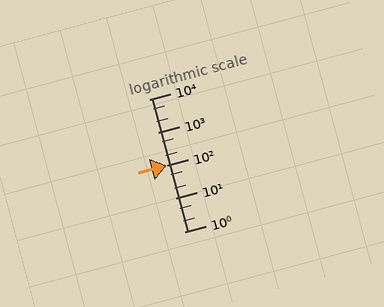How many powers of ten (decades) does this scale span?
The scale spans 4 decades, from 1 to 10000.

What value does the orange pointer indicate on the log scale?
The pointer indicates approximately 100.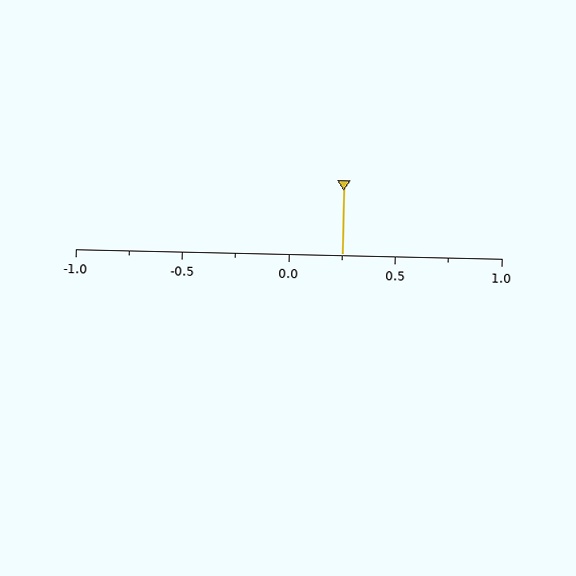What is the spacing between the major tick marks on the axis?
The major ticks are spaced 0.5 apart.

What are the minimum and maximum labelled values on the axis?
The axis runs from -1.0 to 1.0.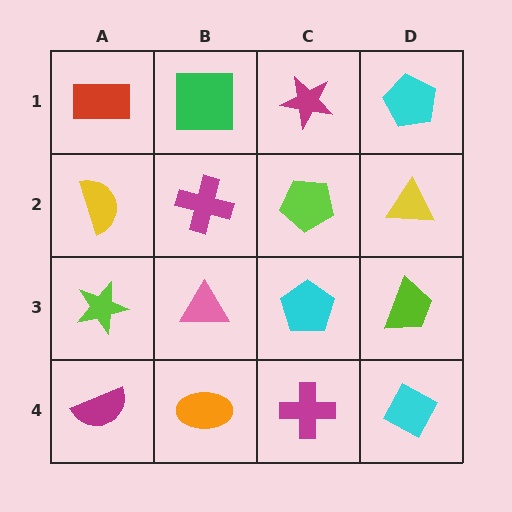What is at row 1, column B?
A green square.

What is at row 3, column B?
A pink triangle.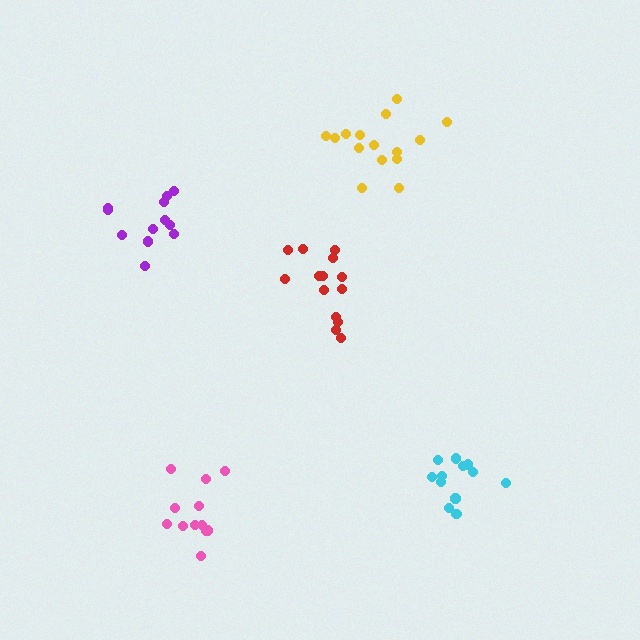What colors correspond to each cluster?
The clusters are colored: yellow, cyan, purple, red, pink.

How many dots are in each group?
Group 1: 15 dots, Group 2: 12 dots, Group 3: 12 dots, Group 4: 14 dots, Group 5: 12 dots (65 total).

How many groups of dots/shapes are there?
There are 5 groups.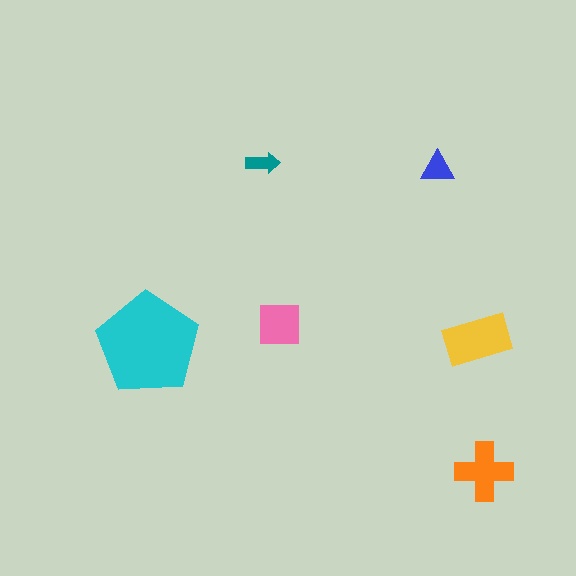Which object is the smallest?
The teal arrow.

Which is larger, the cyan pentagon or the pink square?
The cyan pentagon.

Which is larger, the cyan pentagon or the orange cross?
The cyan pentagon.